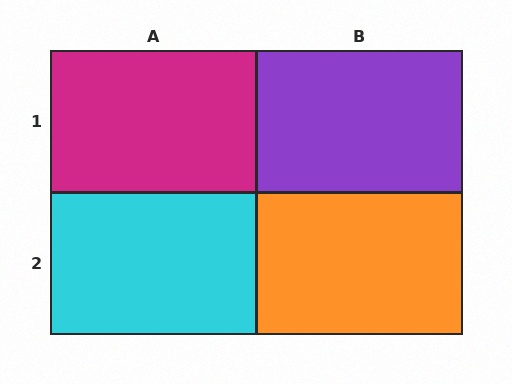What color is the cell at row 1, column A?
Magenta.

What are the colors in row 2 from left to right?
Cyan, orange.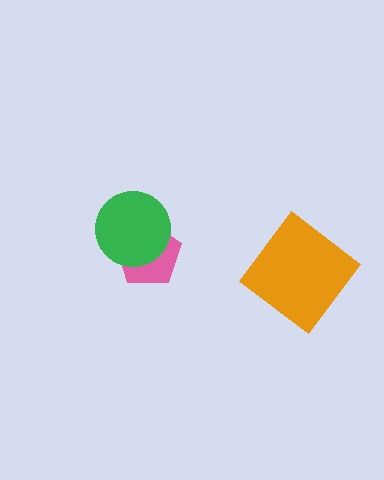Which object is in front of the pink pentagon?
The green circle is in front of the pink pentagon.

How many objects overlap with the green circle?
1 object overlaps with the green circle.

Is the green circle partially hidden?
No, no other shape covers it.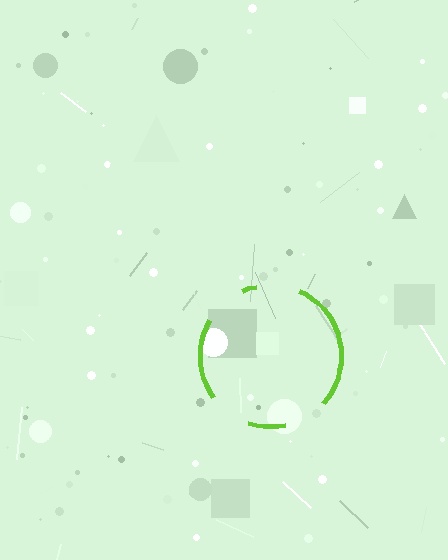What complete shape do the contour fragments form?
The contour fragments form a circle.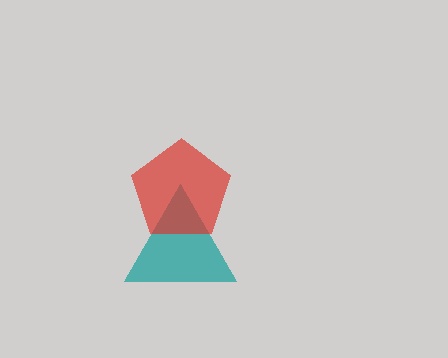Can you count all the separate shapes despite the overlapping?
Yes, there are 2 separate shapes.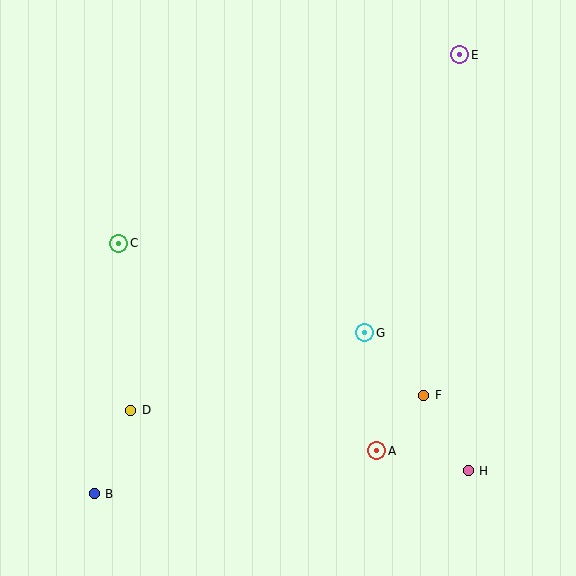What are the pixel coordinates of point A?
Point A is at (377, 451).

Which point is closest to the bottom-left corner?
Point B is closest to the bottom-left corner.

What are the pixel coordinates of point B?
Point B is at (94, 494).